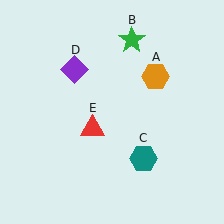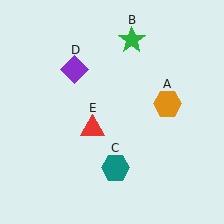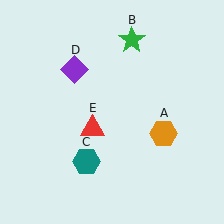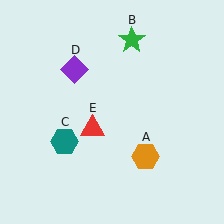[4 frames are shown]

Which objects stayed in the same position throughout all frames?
Green star (object B) and purple diamond (object D) and red triangle (object E) remained stationary.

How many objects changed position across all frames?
2 objects changed position: orange hexagon (object A), teal hexagon (object C).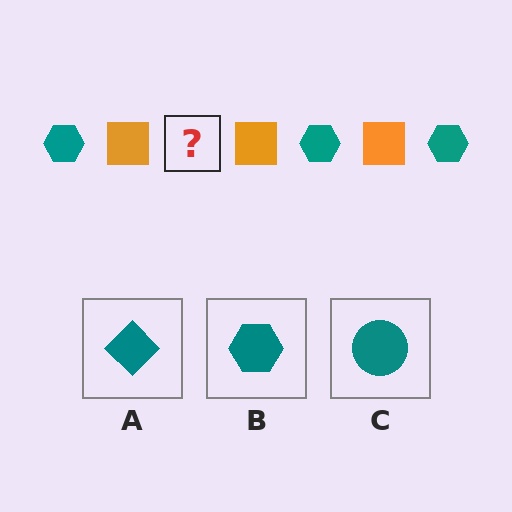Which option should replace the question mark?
Option B.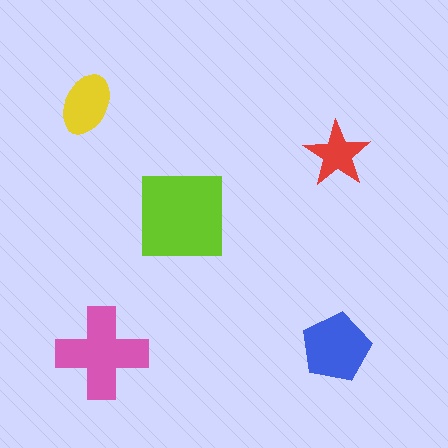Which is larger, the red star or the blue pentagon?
The blue pentagon.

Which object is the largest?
The lime square.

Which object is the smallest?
The red star.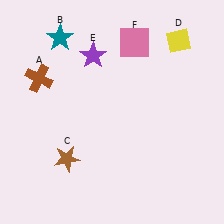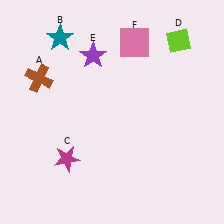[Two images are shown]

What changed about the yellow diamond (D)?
In Image 1, D is yellow. In Image 2, it changed to lime.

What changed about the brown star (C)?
In Image 1, C is brown. In Image 2, it changed to magenta.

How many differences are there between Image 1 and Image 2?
There are 2 differences between the two images.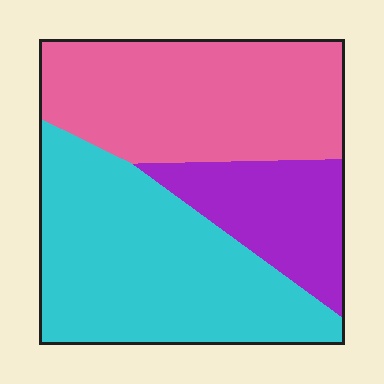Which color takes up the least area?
Purple, at roughly 20%.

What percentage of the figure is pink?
Pink covers about 40% of the figure.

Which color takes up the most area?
Cyan, at roughly 45%.